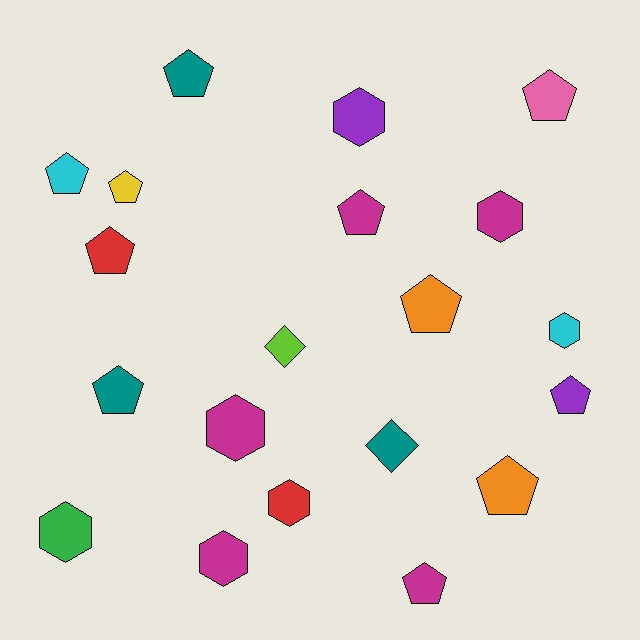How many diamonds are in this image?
There are 2 diamonds.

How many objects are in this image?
There are 20 objects.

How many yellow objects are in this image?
There is 1 yellow object.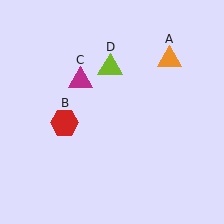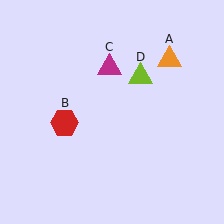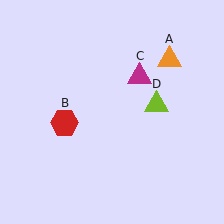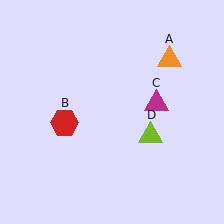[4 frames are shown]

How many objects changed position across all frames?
2 objects changed position: magenta triangle (object C), lime triangle (object D).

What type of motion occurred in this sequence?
The magenta triangle (object C), lime triangle (object D) rotated clockwise around the center of the scene.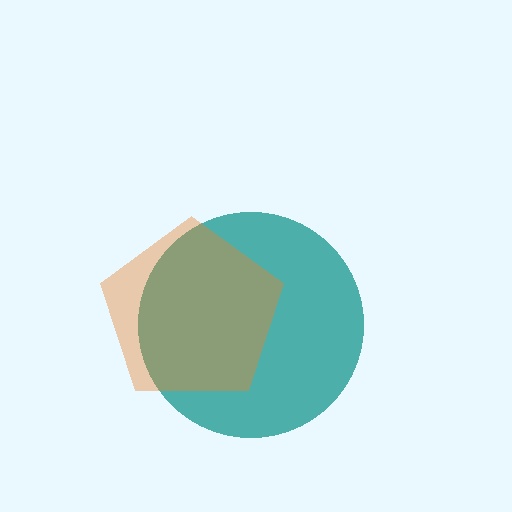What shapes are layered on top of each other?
The layered shapes are: a teal circle, an orange pentagon.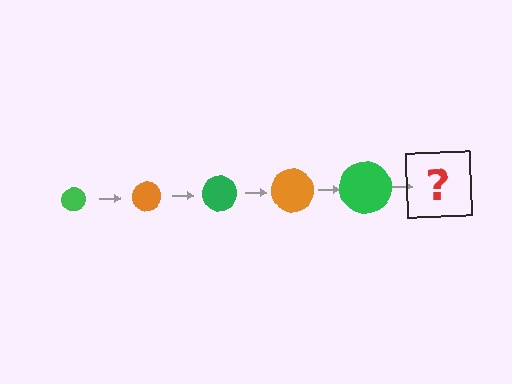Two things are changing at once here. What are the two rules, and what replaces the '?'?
The two rules are that the circle grows larger each step and the color cycles through green and orange. The '?' should be an orange circle, larger than the previous one.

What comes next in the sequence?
The next element should be an orange circle, larger than the previous one.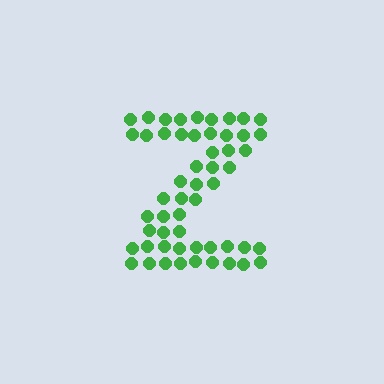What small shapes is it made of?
It is made of small circles.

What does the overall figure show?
The overall figure shows the letter Z.